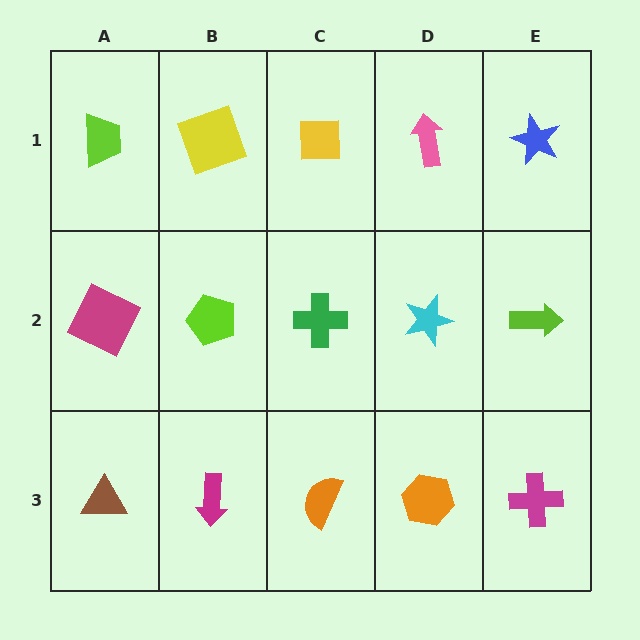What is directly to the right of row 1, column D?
A blue star.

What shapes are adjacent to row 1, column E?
A lime arrow (row 2, column E), a pink arrow (row 1, column D).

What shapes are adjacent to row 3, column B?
A lime pentagon (row 2, column B), a brown triangle (row 3, column A), an orange semicircle (row 3, column C).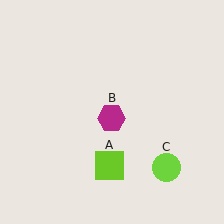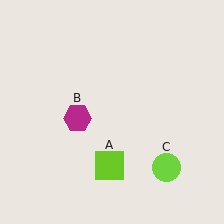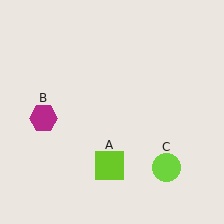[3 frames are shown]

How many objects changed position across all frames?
1 object changed position: magenta hexagon (object B).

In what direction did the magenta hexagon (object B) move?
The magenta hexagon (object B) moved left.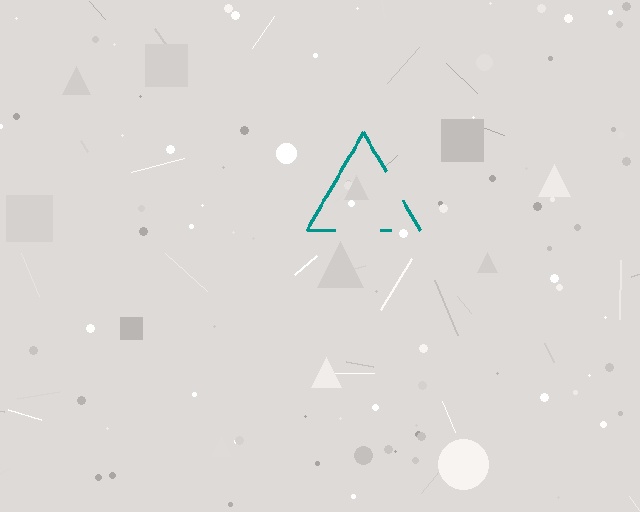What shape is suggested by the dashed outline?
The dashed outline suggests a triangle.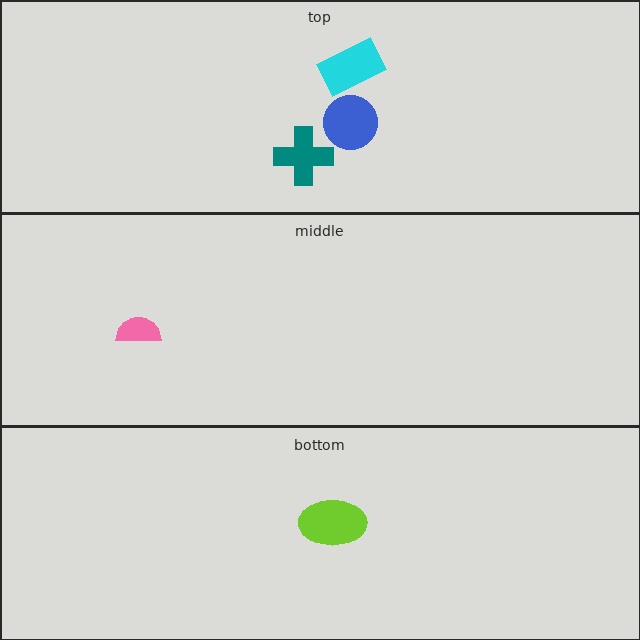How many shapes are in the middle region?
1.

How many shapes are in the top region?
3.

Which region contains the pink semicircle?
The middle region.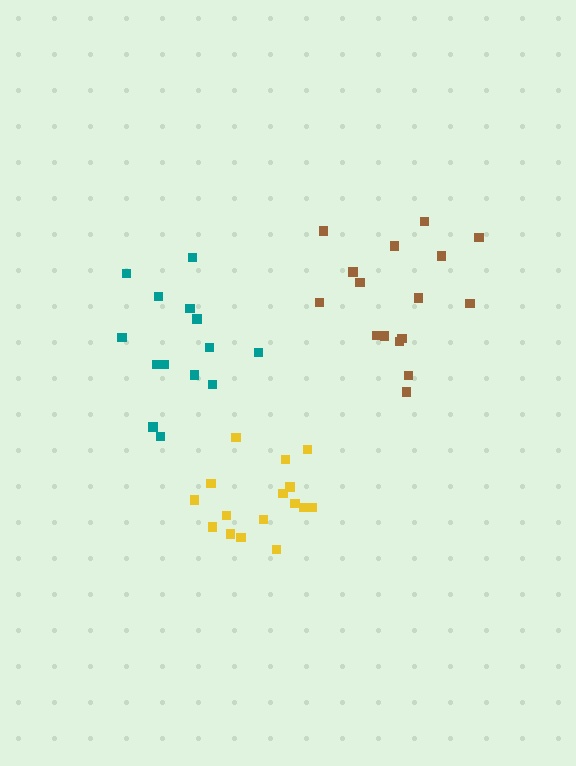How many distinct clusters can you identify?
There are 3 distinct clusters.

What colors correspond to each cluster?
The clusters are colored: brown, teal, yellow.